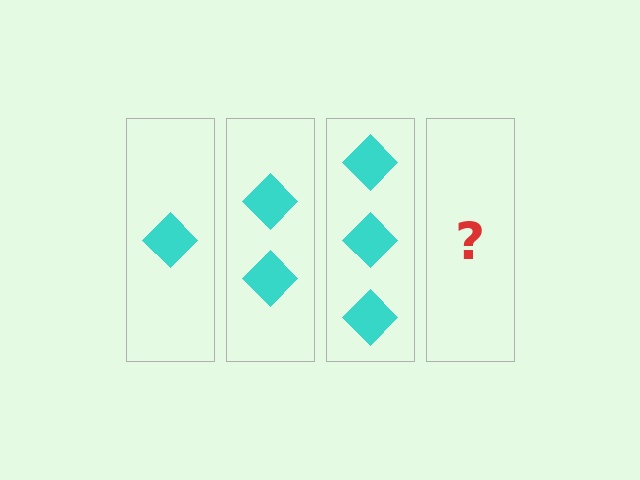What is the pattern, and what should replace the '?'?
The pattern is that each step adds one more diamond. The '?' should be 4 diamonds.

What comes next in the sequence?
The next element should be 4 diamonds.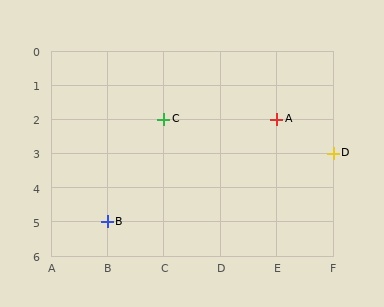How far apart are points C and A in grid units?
Points C and A are 2 columns apart.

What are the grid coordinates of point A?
Point A is at grid coordinates (E, 2).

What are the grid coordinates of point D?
Point D is at grid coordinates (F, 3).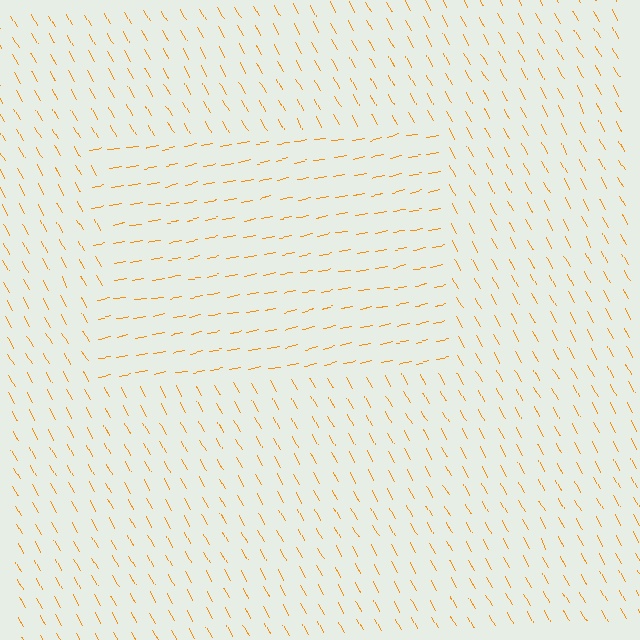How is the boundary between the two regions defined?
The boundary is defined purely by a change in line orientation (approximately 73 degrees difference). All lines are the same color and thickness.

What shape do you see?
I see a rectangle.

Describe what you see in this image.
The image is filled with small orange line segments. A rectangle region in the image has lines oriented differently from the surrounding lines, creating a visible texture boundary.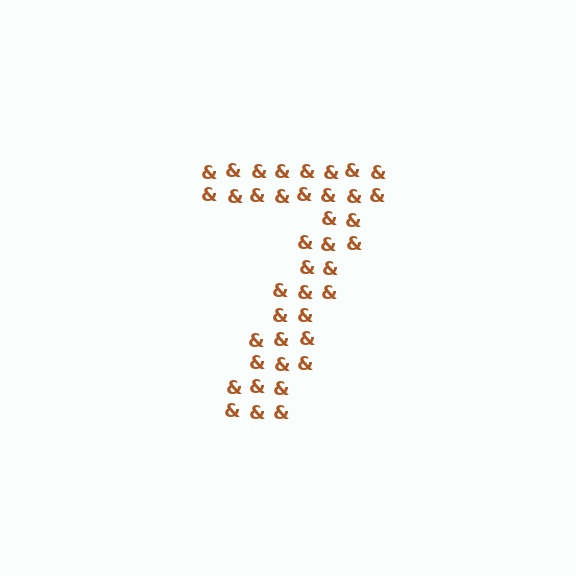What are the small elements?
The small elements are ampersands.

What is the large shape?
The large shape is the digit 7.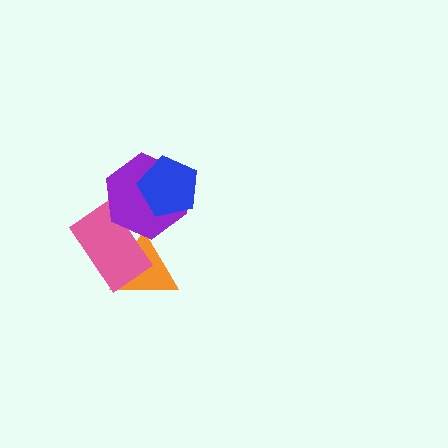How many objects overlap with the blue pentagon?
1 object overlaps with the blue pentagon.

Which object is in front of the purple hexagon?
The blue pentagon is in front of the purple hexagon.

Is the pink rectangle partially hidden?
Yes, it is partially covered by another shape.